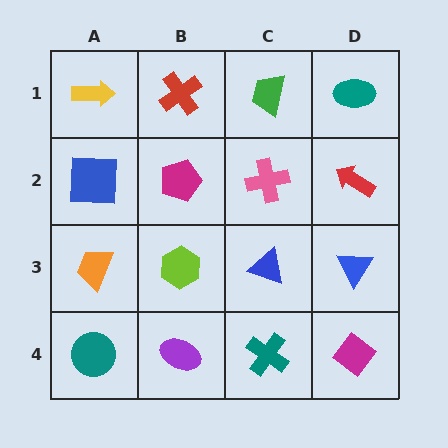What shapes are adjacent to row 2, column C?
A green trapezoid (row 1, column C), a blue triangle (row 3, column C), a magenta pentagon (row 2, column B), a red arrow (row 2, column D).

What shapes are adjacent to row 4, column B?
A lime hexagon (row 3, column B), a teal circle (row 4, column A), a teal cross (row 4, column C).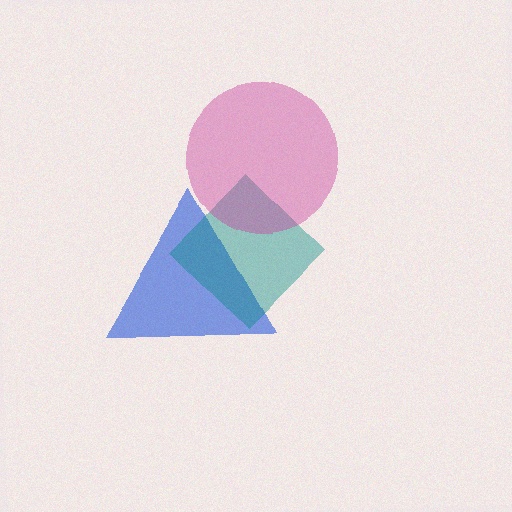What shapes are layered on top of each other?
The layered shapes are: a blue triangle, a teal diamond, a magenta circle.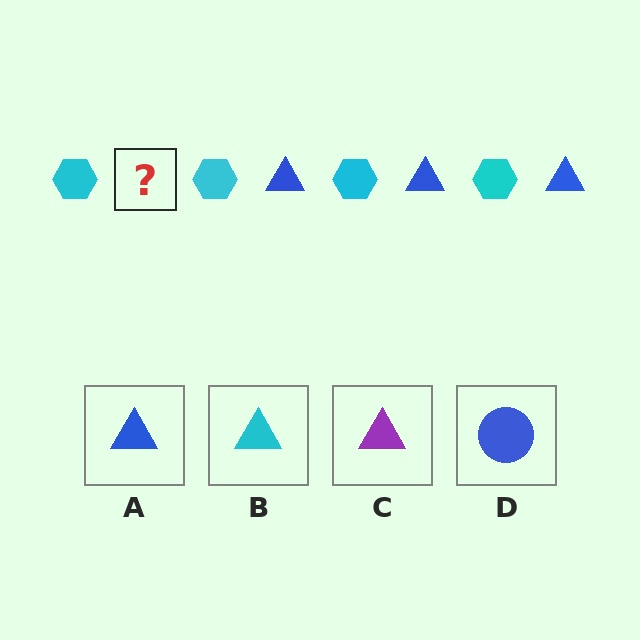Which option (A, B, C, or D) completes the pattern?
A.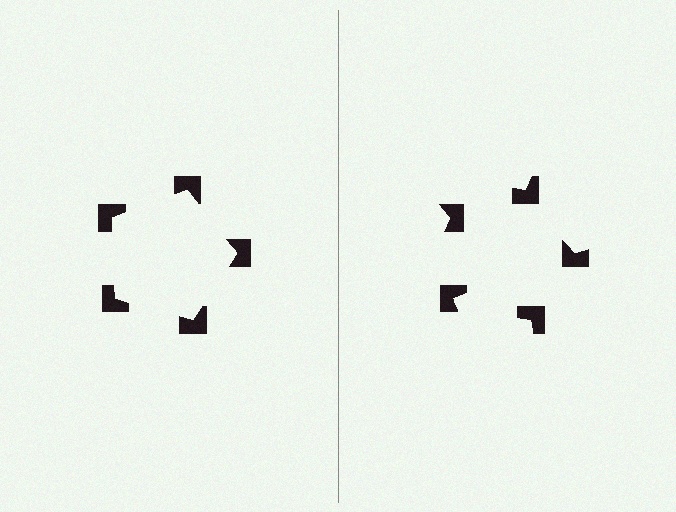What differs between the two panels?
The notched squares are positioned identically on both sides; only the wedge orientations differ. On the left they align to a pentagon; on the right they are misaligned.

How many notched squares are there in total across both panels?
10 — 5 on each side.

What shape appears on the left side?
An illusory pentagon.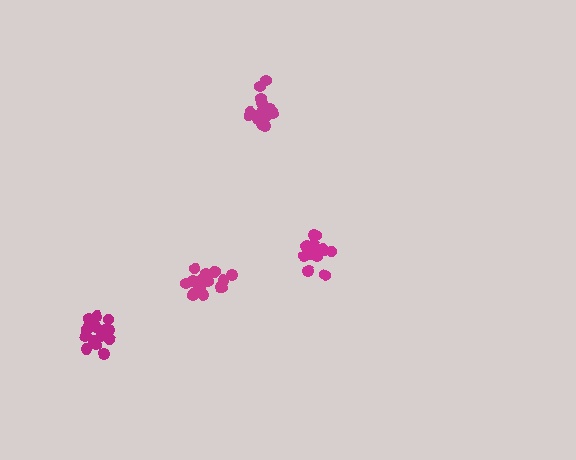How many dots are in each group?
Group 1: 18 dots, Group 2: 17 dots, Group 3: 17 dots, Group 4: 17 dots (69 total).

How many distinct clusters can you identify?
There are 4 distinct clusters.